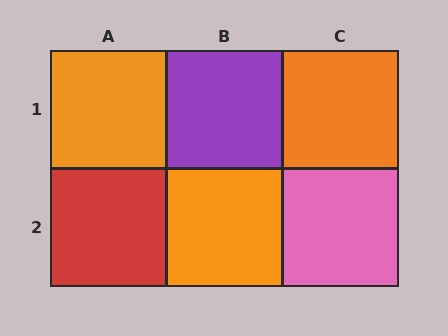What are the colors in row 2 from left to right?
Red, orange, pink.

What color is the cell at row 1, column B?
Purple.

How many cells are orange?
3 cells are orange.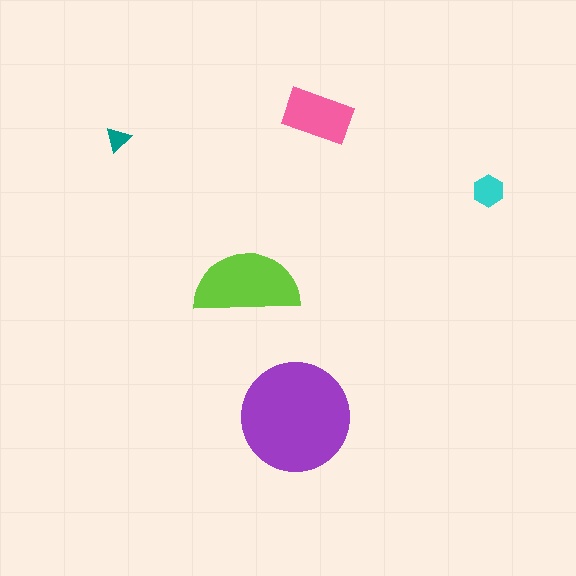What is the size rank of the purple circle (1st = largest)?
1st.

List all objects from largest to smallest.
The purple circle, the lime semicircle, the pink rectangle, the cyan hexagon, the teal triangle.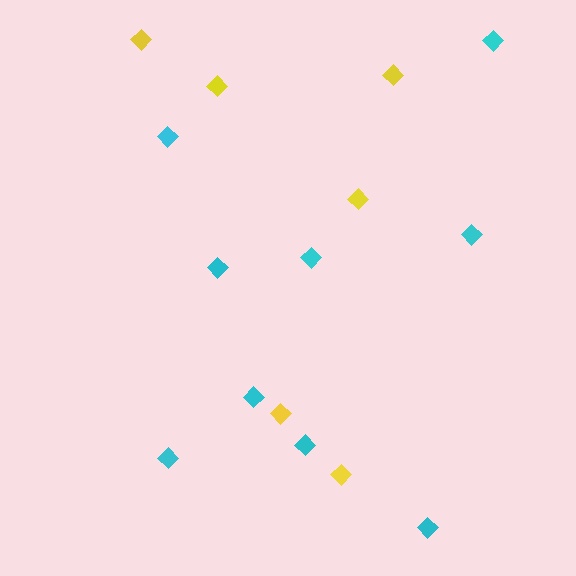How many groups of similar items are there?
There are 2 groups: one group of yellow diamonds (6) and one group of cyan diamonds (9).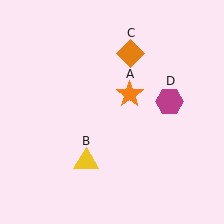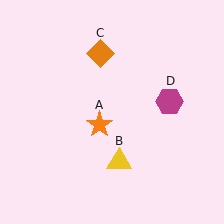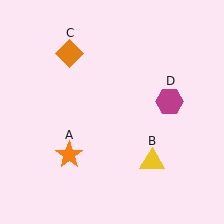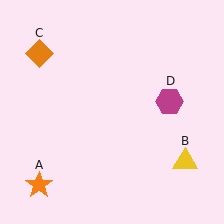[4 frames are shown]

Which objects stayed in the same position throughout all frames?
Magenta hexagon (object D) remained stationary.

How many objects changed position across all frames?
3 objects changed position: orange star (object A), yellow triangle (object B), orange diamond (object C).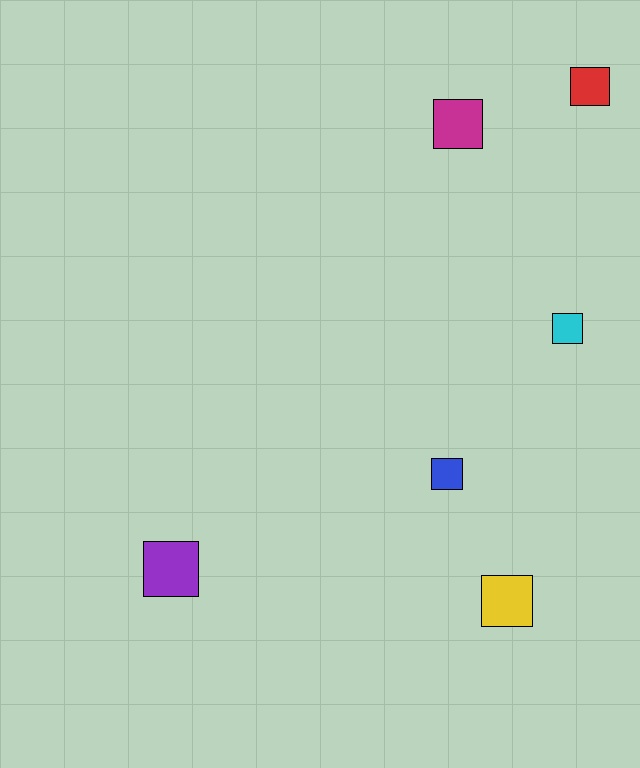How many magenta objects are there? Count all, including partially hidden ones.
There is 1 magenta object.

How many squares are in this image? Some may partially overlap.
There are 6 squares.